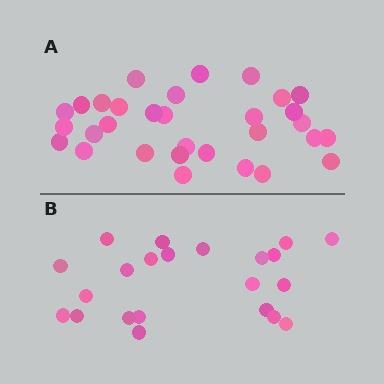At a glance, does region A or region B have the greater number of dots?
Region A (the top region) has more dots.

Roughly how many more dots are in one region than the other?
Region A has roughly 8 or so more dots than region B.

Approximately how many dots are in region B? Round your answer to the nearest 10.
About 20 dots. (The exact count is 22, which rounds to 20.)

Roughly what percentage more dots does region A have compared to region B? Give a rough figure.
About 40% more.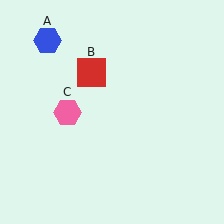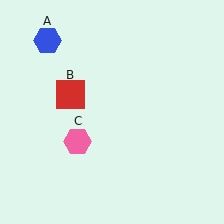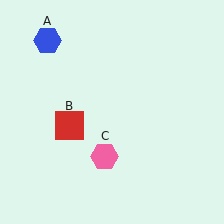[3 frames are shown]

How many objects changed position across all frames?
2 objects changed position: red square (object B), pink hexagon (object C).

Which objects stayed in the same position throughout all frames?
Blue hexagon (object A) remained stationary.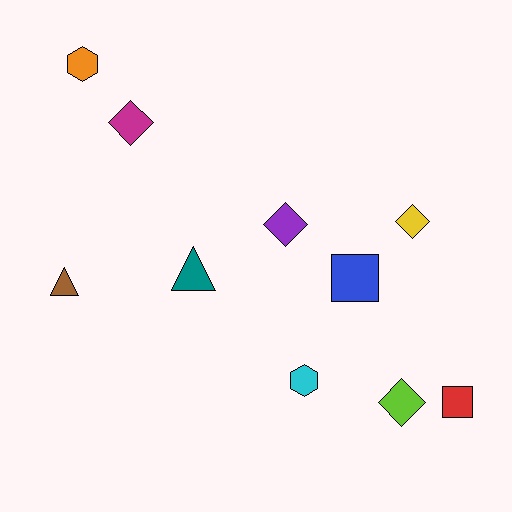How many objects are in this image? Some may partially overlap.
There are 10 objects.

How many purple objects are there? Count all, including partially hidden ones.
There is 1 purple object.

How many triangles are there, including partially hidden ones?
There are 2 triangles.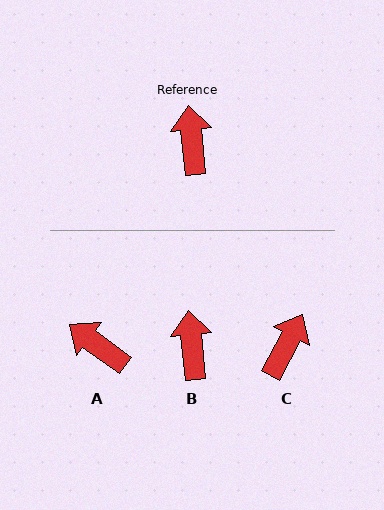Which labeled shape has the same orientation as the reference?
B.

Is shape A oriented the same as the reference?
No, it is off by about 48 degrees.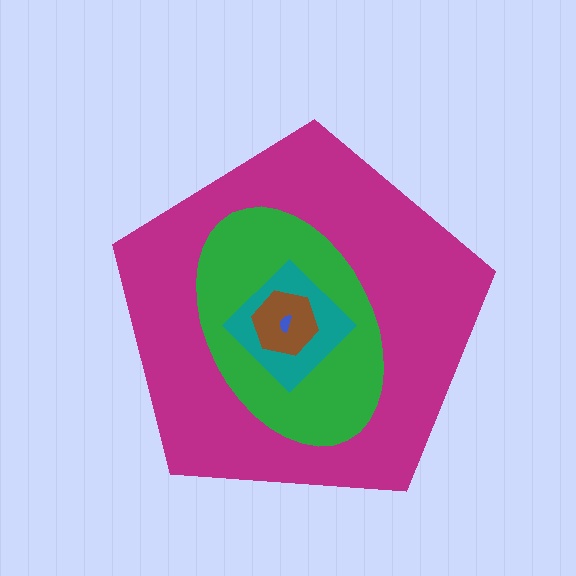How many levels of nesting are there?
5.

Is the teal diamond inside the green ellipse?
Yes.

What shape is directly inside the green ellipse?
The teal diamond.